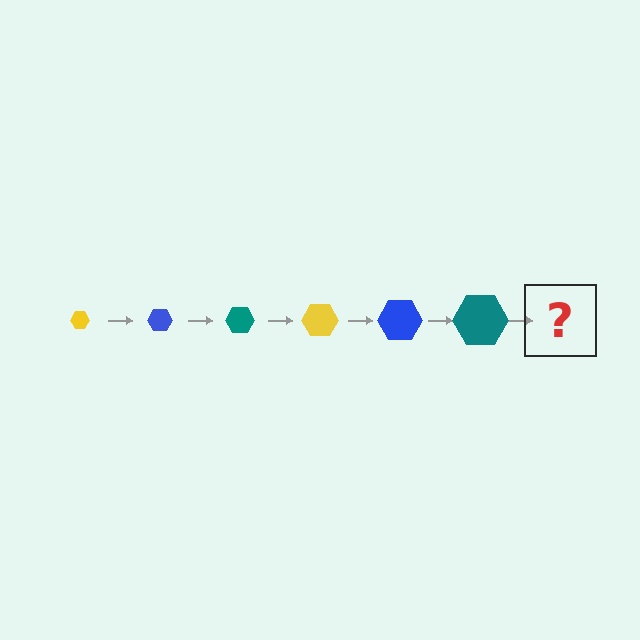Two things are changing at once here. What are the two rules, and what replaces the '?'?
The two rules are that the hexagon grows larger each step and the color cycles through yellow, blue, and teal. The '?' should be a yellow hexagon, larger than the previous one.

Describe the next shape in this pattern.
It should be a yellow hexagon, larger than the previous one.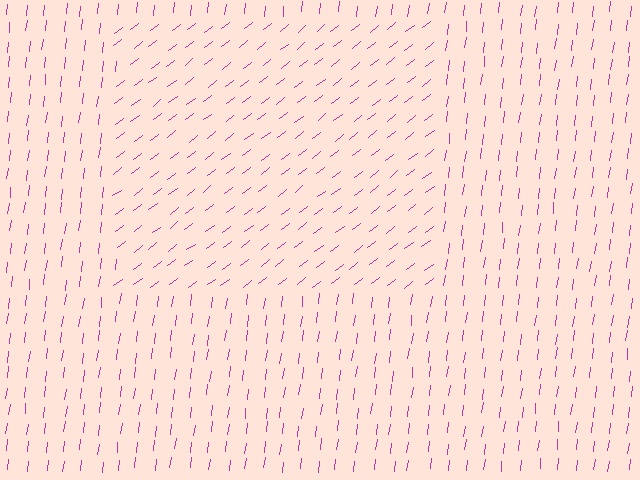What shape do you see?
I see a rectangle.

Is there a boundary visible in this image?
Yes, there is a texture boundary formed by a change in line orientation.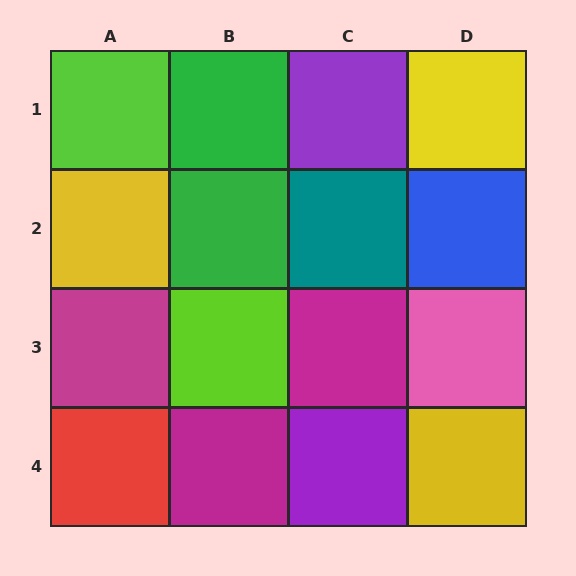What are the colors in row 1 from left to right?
Lime, green, purple, yellow.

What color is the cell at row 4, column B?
Magenta.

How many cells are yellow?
3 cells are yellow.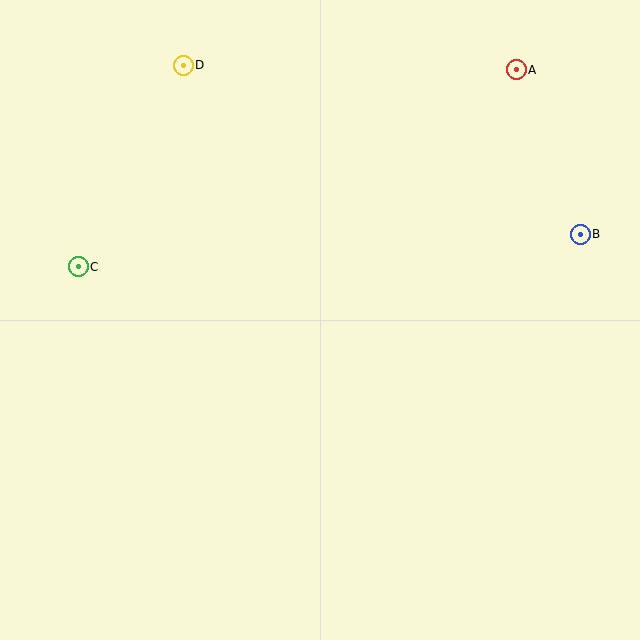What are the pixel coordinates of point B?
Point B is at (580, 234).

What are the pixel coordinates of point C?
Point C is at (78, 267).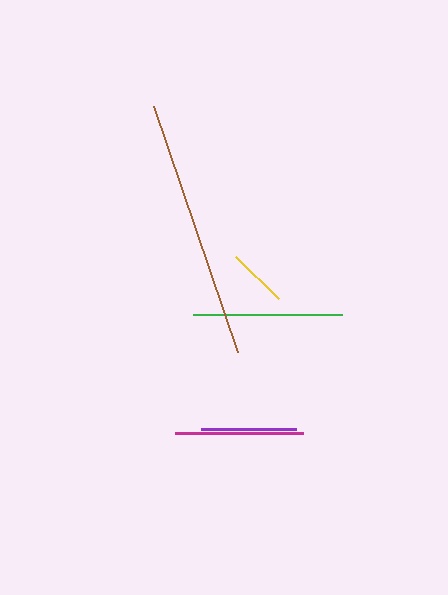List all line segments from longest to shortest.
From longest to shortest: brown, green, magenta, purple, yellow.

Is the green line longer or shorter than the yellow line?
The green line is longer than the yellow line.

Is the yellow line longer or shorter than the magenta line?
The magenta line is longer than the yellow line.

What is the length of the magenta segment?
The magenta segment is approximately 128 pixels long.